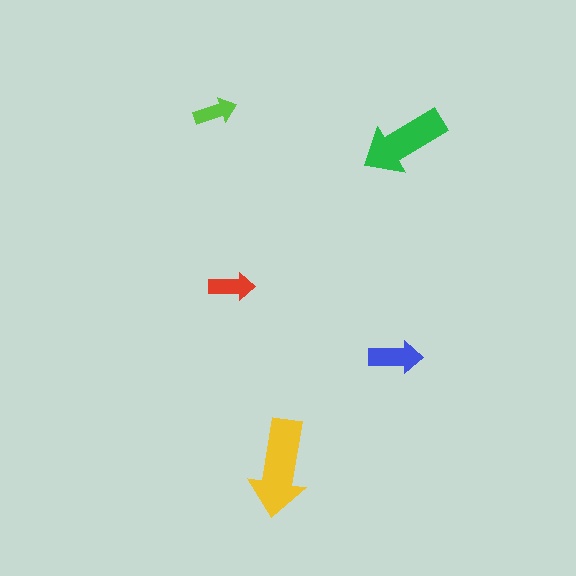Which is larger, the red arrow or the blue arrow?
The blue one.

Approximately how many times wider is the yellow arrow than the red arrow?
About 2 times wider.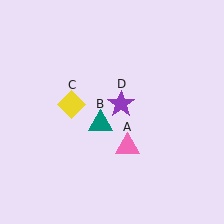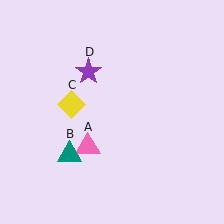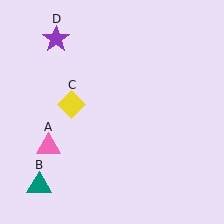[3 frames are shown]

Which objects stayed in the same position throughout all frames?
Yellow diamond (object C) remained stationary.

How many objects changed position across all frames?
3 objects changed position: pink triangle (object A), teal triangle (object B), purple star (object D).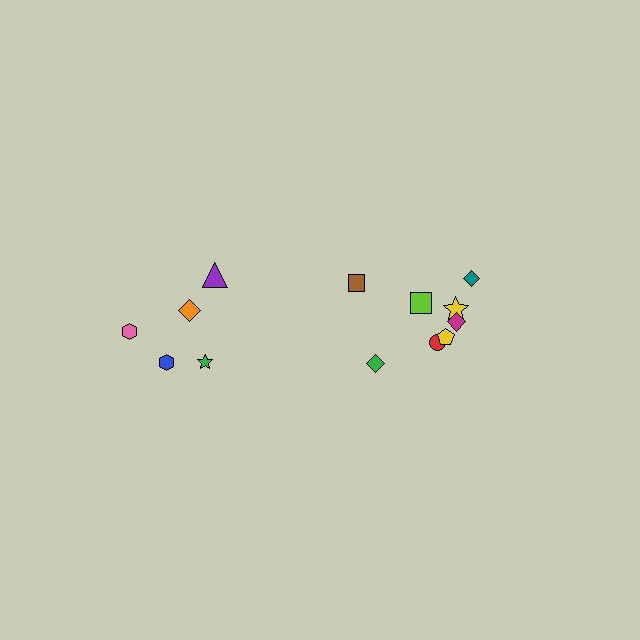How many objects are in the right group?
There are 8 objects.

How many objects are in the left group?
There are 5 objects.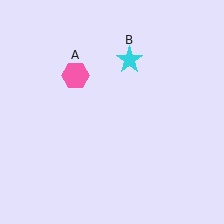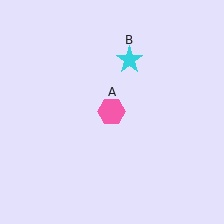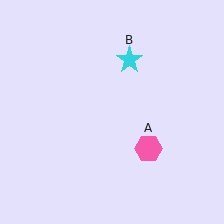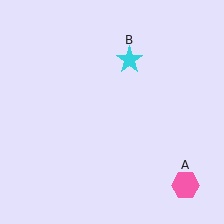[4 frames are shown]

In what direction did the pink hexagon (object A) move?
The pink hexagon (object A) moved down and to the right.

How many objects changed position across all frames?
1 object changed position: pink hexagon (object A).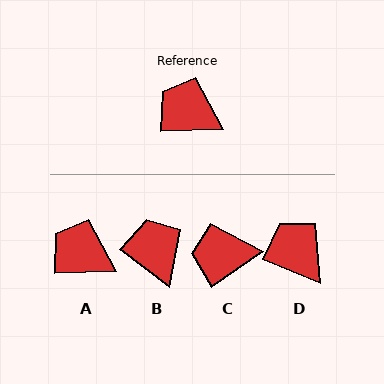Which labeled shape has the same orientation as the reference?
A.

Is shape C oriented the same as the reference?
No, it is off by about 33 degrees.